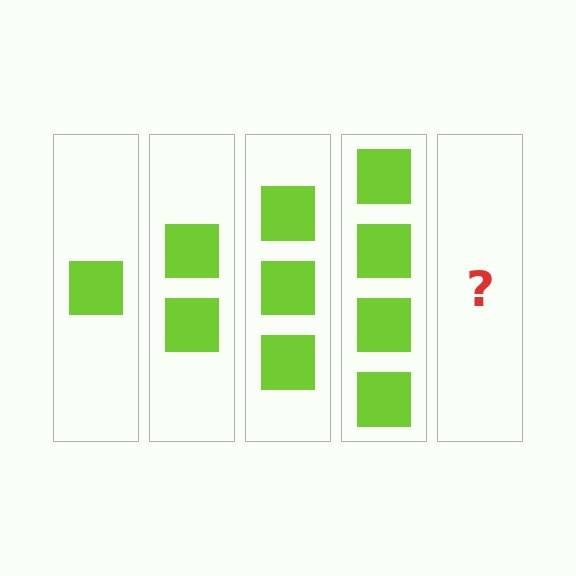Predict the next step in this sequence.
The next step is 5 squares.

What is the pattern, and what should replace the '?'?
The pattern is that each step adds one more square. The '?' should be 5 squares.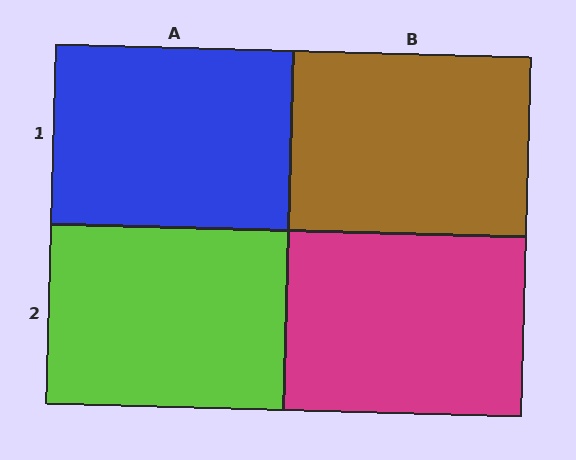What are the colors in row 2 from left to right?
Lime, magenta.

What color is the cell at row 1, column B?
Brown.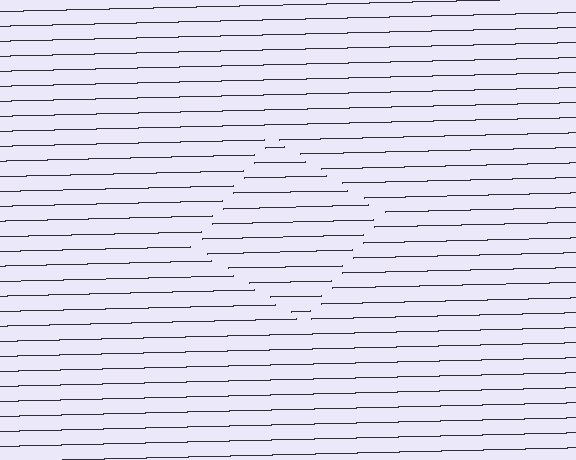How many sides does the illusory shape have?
4 sides — the line-ends trace a square.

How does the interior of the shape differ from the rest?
The interior of the shape contains the same grating, shifted by half a period — the contour is defined by the phase discontinuity where line-ends from the inner and outer gratings abut.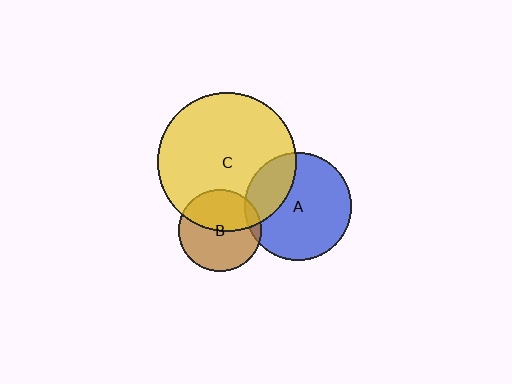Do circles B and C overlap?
Yes.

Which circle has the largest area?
Circle C (yellow).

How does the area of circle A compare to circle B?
Approximately 1.7 times.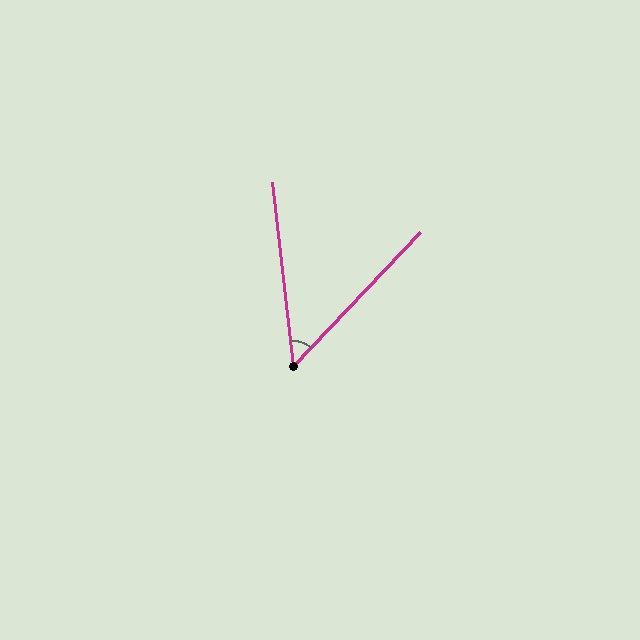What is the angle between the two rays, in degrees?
Approximately 50 degrees.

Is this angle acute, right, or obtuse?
It is acute.